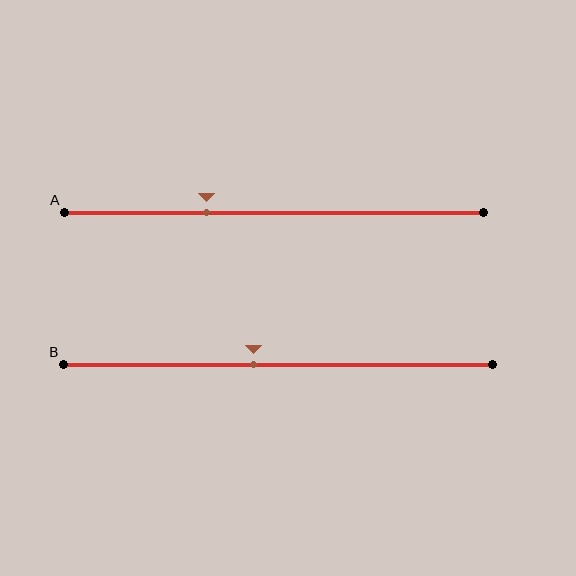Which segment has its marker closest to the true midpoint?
Segment B has its marker closest to the true midpoint.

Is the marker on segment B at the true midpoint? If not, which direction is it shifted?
No, the marker on segment B is shifted to the left by about 6% of the segment length.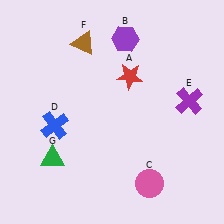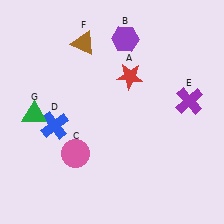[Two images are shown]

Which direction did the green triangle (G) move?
The green triangle (G) moved up.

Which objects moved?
The objects that moved are: the pink circle (C), the green triangle (G).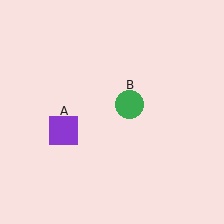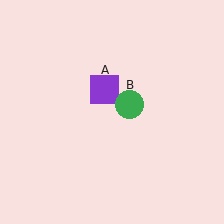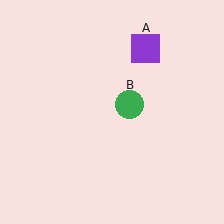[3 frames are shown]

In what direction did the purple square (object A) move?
The purple square (object A) moved up and to the right.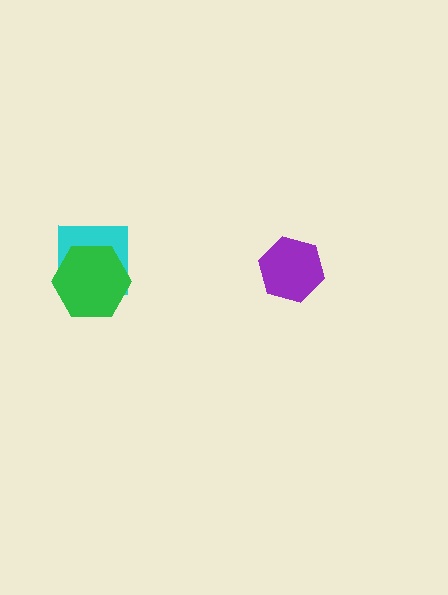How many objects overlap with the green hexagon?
1 object overlaps with the green hexagon.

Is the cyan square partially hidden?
Yes, it is partially covered by another shape.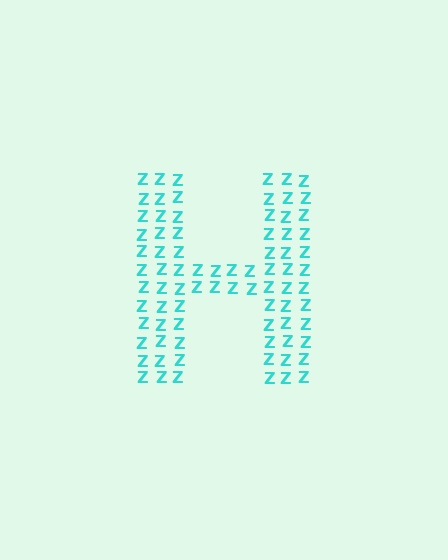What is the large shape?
The large shape is the letter H.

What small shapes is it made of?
It is made of small letter Z's.